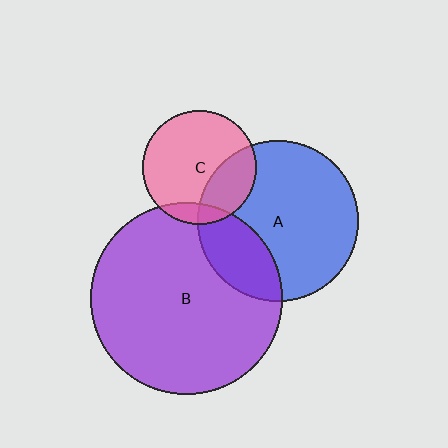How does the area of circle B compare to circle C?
Approximately 2.8 times.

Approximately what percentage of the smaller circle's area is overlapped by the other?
Approximately 30%.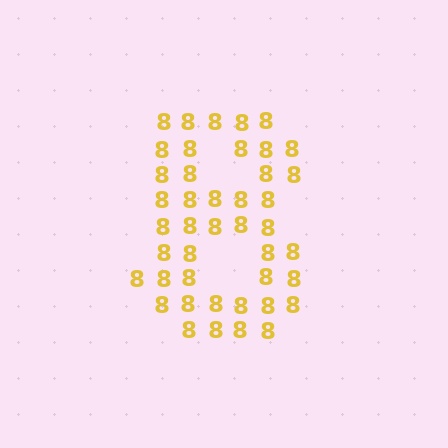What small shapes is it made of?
It is made of small digit 8's.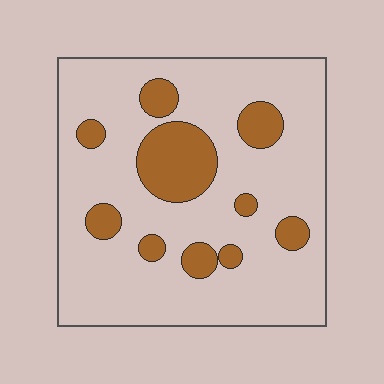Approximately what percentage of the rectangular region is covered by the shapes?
Approximately 20%.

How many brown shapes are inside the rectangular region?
10.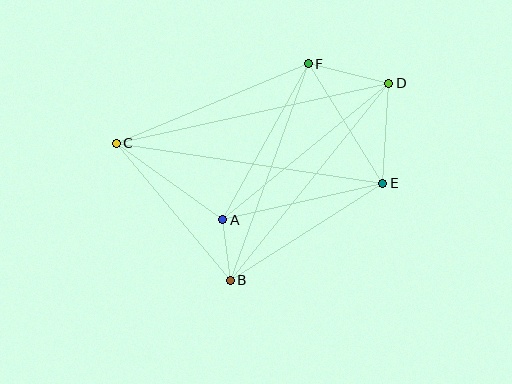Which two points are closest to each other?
Points A and B are closest to each other.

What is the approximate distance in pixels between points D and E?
The distance between D and E is approximately 100 pixels.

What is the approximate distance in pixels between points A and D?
The distance between A and D is approximately 215 pixels.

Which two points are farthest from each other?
Points C and D are farthest from each other.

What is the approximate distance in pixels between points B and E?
The distance between B and E is approximately 181 pixels.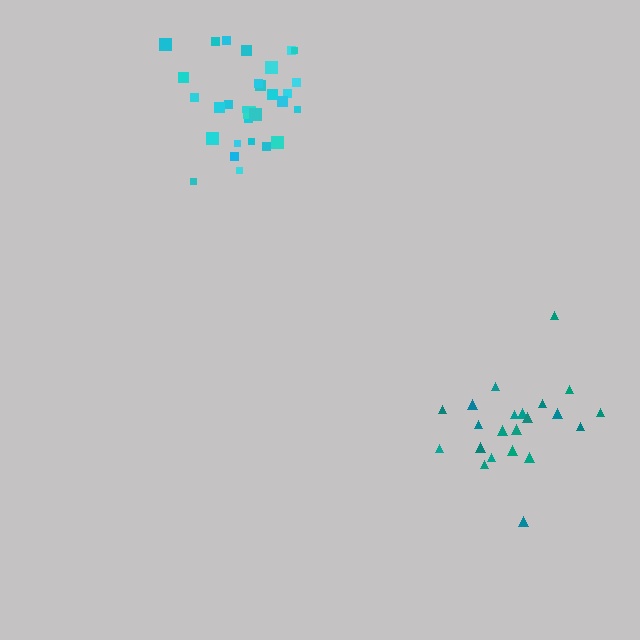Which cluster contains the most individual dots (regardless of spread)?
Cyan (31).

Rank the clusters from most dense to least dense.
cyan, teal.